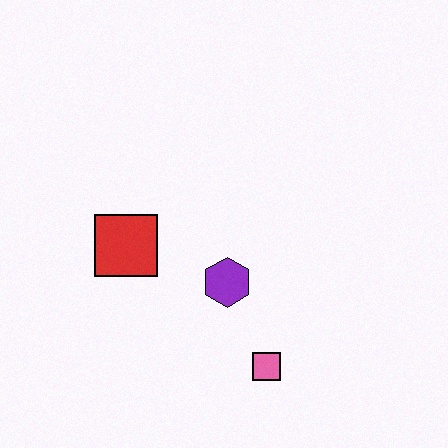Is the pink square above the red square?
No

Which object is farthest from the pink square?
The red square is farthest from the pink square.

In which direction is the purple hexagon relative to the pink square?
The purple hexagon is above the pink square.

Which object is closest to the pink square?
The purple hexagon is closest to the pink square.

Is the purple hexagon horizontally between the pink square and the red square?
Yes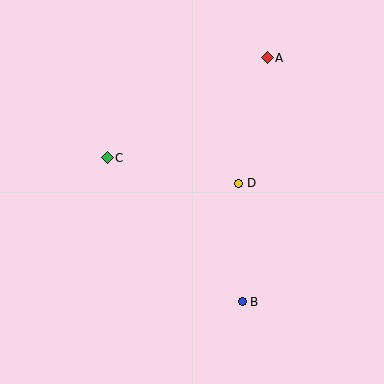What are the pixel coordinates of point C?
Point C is at (107, 158).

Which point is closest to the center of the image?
Point D at (239, 183) is closest to the center.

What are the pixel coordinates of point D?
Point D is at (239, 183).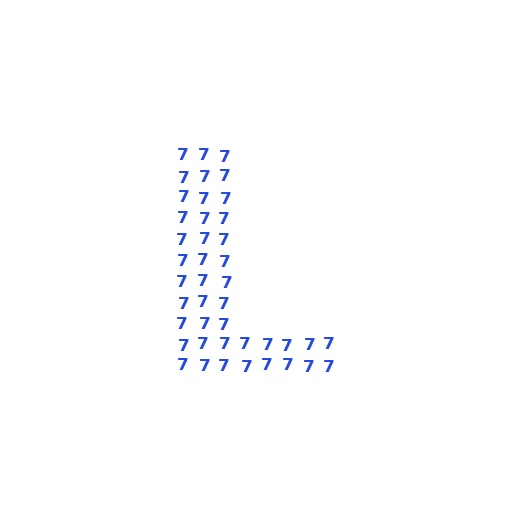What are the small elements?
The small elements are digit 7's.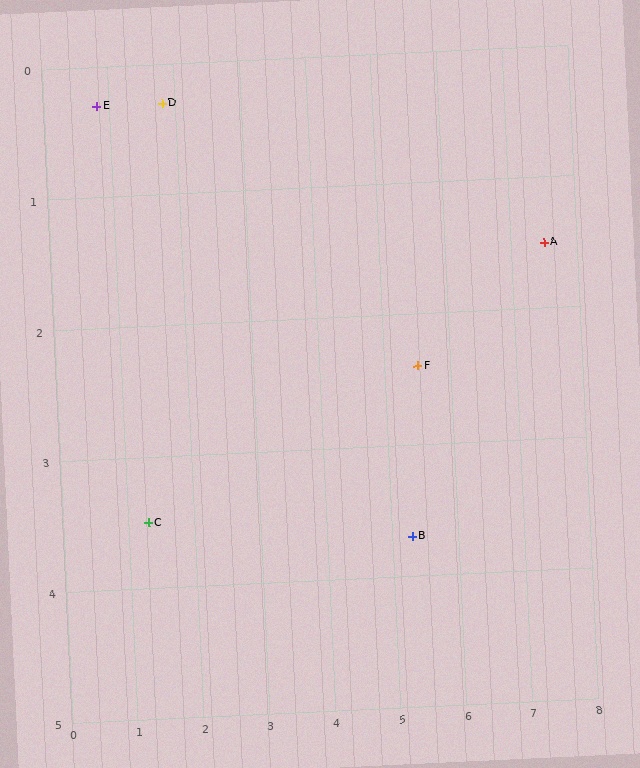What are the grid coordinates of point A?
Point A is at approximately (7.5, 1.5).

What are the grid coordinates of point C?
Point C is at approximately (1.3, 3.5).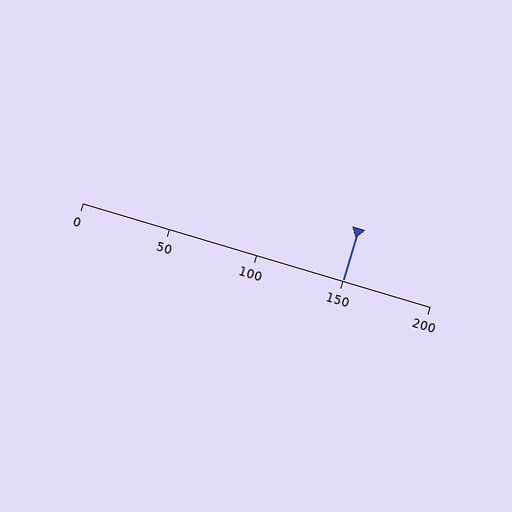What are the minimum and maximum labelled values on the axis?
The axis runs from 0 to 200.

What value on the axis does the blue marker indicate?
The marker indicates approximately 150.